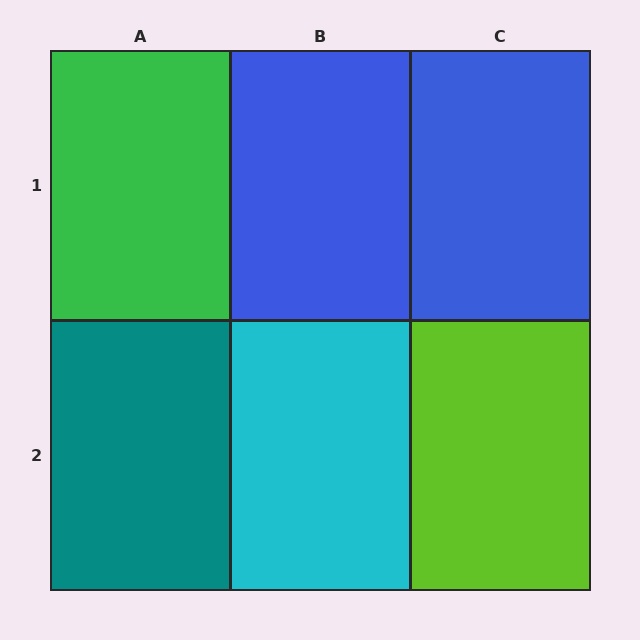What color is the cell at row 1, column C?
Blue.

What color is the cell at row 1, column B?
Blue.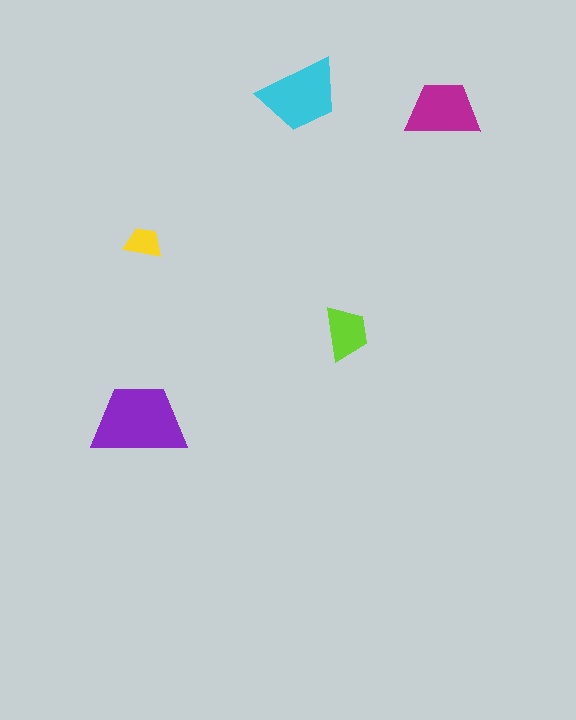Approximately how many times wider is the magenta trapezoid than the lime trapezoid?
About 1.5 times wider.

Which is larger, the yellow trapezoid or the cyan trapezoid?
The cyan one.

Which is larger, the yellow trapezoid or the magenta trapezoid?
The magenta one.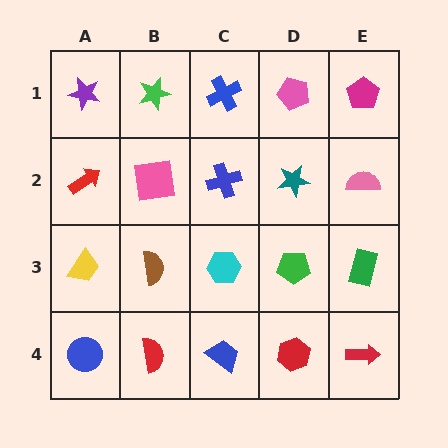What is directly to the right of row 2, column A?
A pink square.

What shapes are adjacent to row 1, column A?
A red arrow (row 2, column A), a green star (row 1, column B).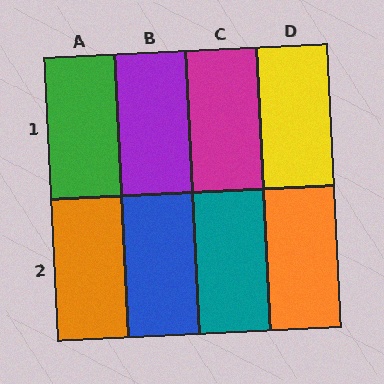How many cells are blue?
1 cell is blue.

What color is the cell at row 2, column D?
Orange.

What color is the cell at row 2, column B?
Blue.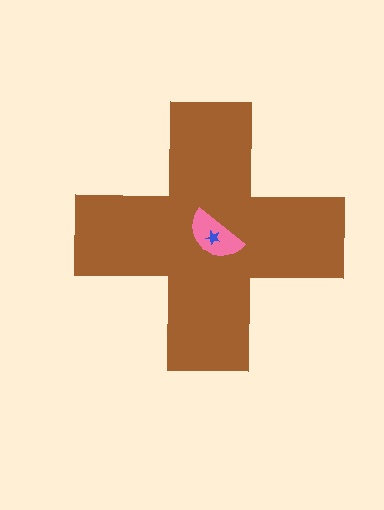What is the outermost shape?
The brown cross.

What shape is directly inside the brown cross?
The pink semicircle.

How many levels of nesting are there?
3.